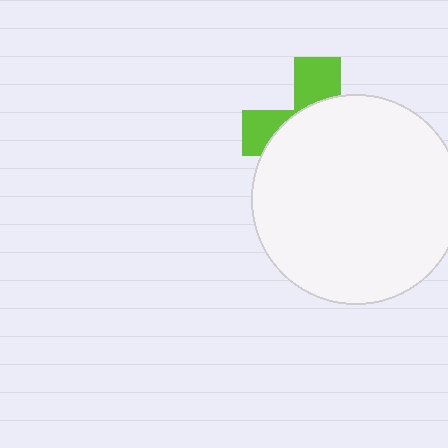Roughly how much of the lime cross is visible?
A small part of it is visible (roughly 31%).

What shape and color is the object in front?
The object in front is a white circle.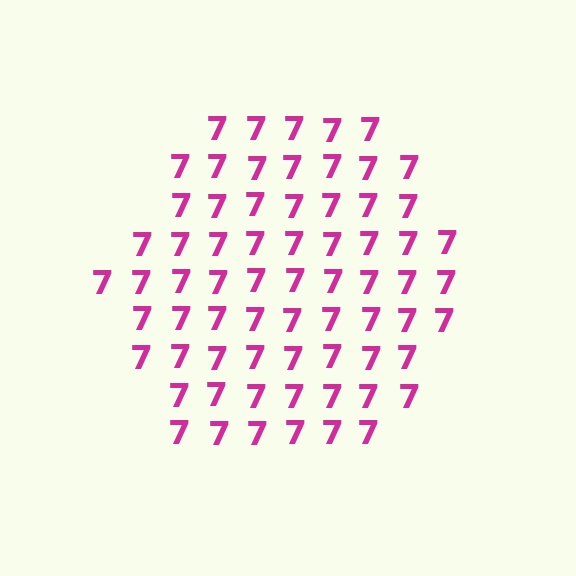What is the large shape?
The large shape is a hexagon.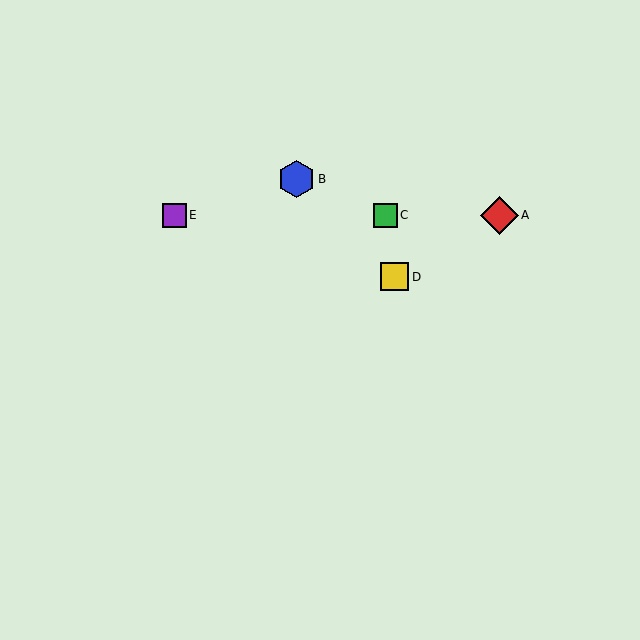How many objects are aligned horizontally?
3 objects (A, C, E) are aligned horizontally.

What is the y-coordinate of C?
Object C is at y≈215.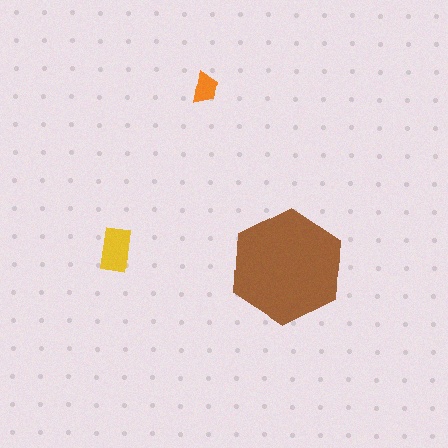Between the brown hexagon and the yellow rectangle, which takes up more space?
The brown hexagon.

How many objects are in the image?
There are 3 objects in the image.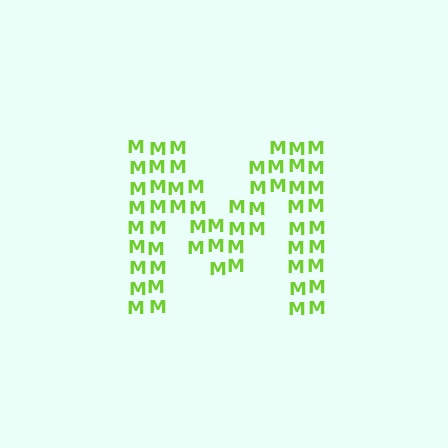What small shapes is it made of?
It is made of small letter M's.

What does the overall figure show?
The overall figure shows the letter M.